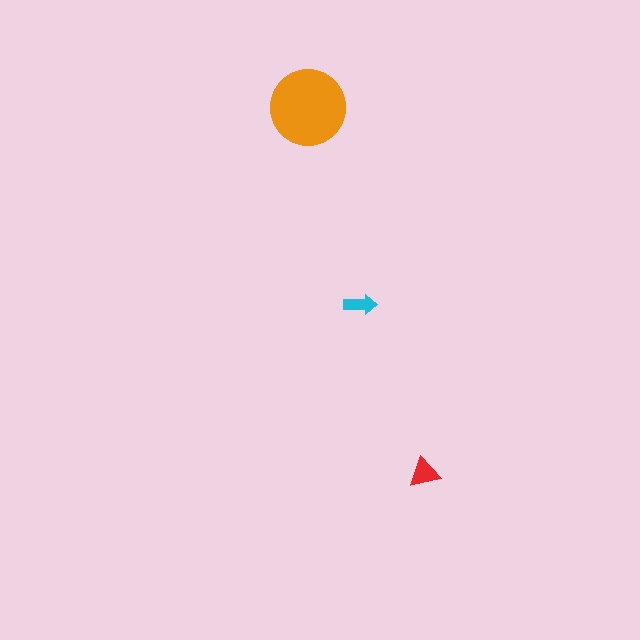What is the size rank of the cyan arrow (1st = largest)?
3rd.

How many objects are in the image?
There are 3 objects in the image.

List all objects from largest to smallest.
The orange circle, the red triangle, the cyan arrow.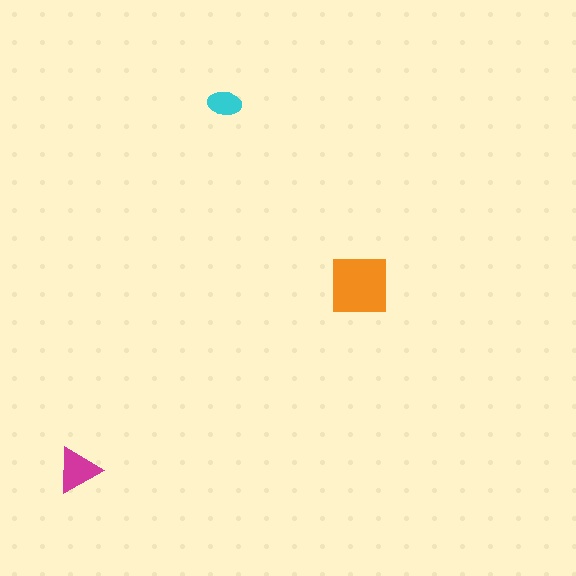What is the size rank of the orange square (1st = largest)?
1st.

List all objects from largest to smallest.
The orange square, the magenta triangle, the cyan ellipse.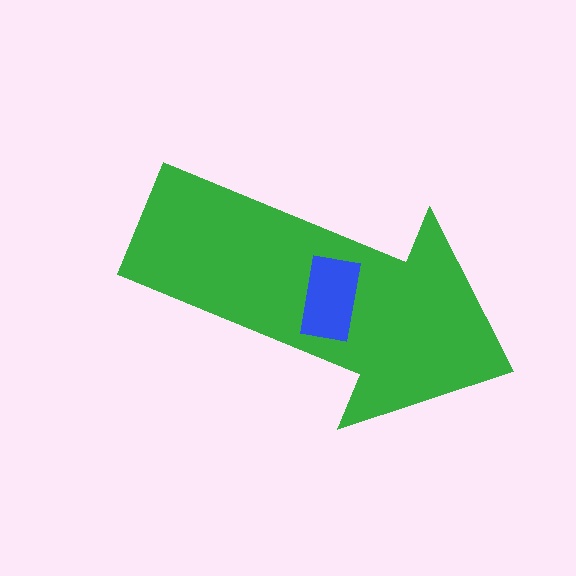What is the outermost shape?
The green arrow.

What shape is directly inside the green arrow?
The blue rectangle.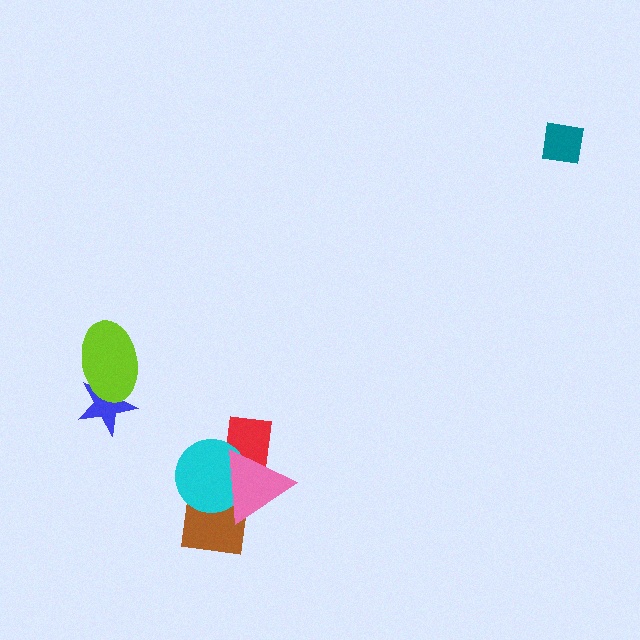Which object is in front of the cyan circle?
The pink triangle is in front of the cyan circle.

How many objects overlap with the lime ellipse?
1 object overlaps with the lime ellipse.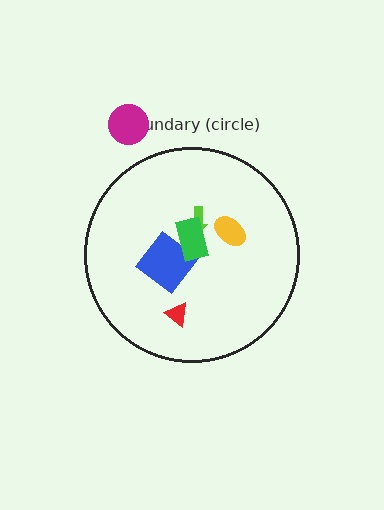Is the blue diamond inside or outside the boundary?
Inside.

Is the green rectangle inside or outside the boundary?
Inside.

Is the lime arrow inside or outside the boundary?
Inside.